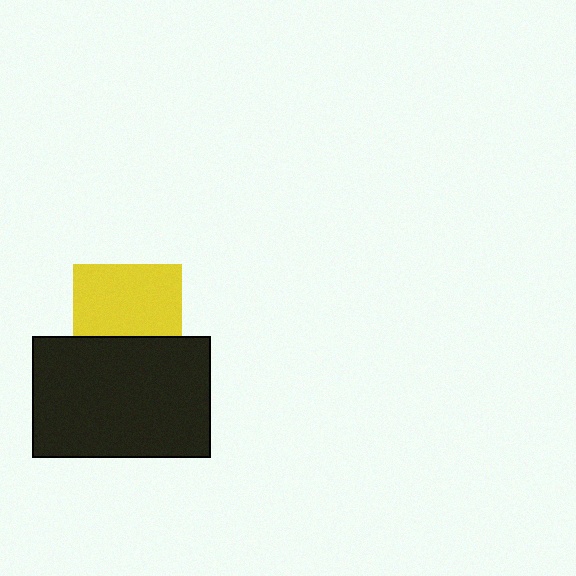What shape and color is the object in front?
The object in front is a black rectangle.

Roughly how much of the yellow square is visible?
Most of it is visible (roughly 65%).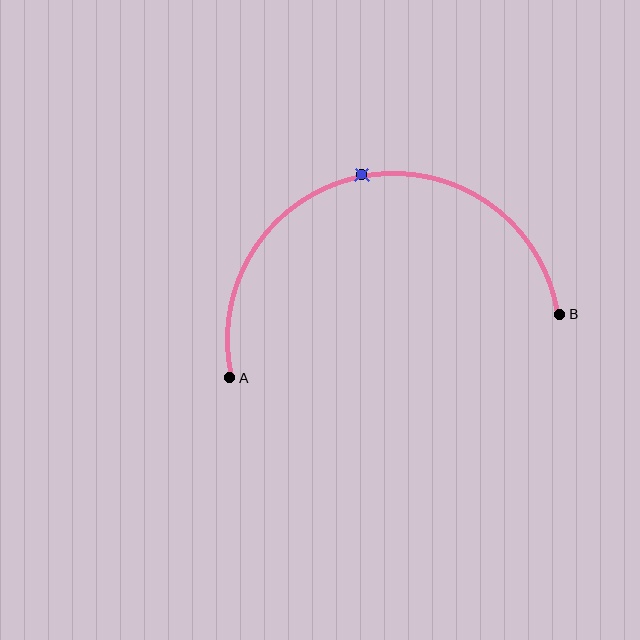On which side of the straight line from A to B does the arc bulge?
The arc bulges above the straight line connecting A and B.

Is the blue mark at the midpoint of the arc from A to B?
Yes. The blue mark lies on the arc at equal arc-length from both A and B — it is the arc midpoint.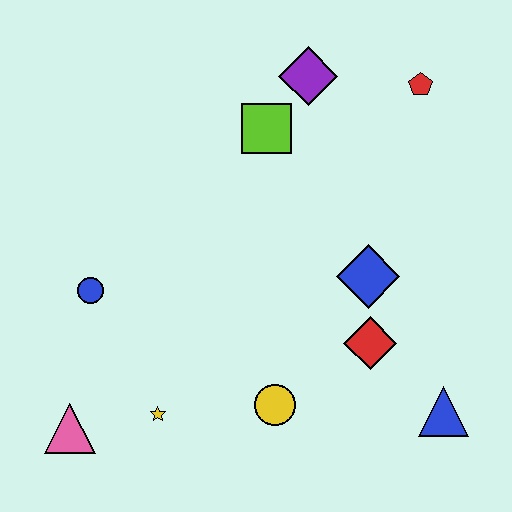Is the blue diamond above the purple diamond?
No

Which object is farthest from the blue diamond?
The pink triangle is farthest from the blue diamond.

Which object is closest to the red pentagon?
The purple diamond is closest to the red pentagon.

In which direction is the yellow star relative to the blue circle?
The yellow star is below the blue circle.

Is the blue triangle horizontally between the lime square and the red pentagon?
No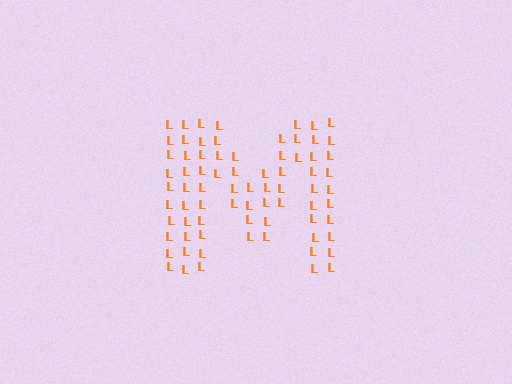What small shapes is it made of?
It is made of small letter L's.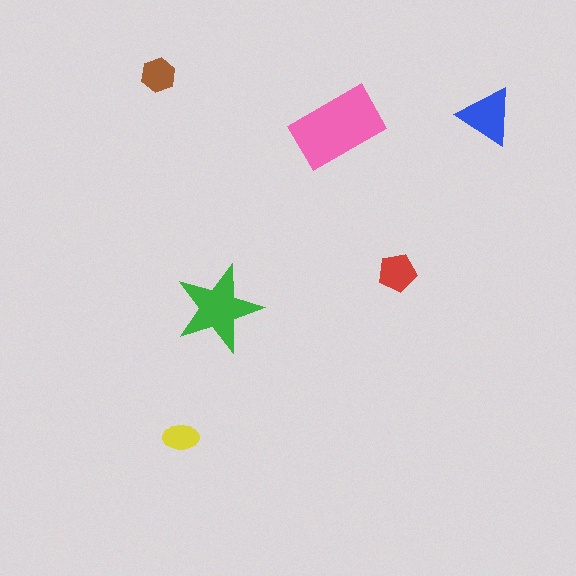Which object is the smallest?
The yellow ellipse.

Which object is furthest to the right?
The blue triangle is rightmost.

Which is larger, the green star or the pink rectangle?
The pink rectangle.